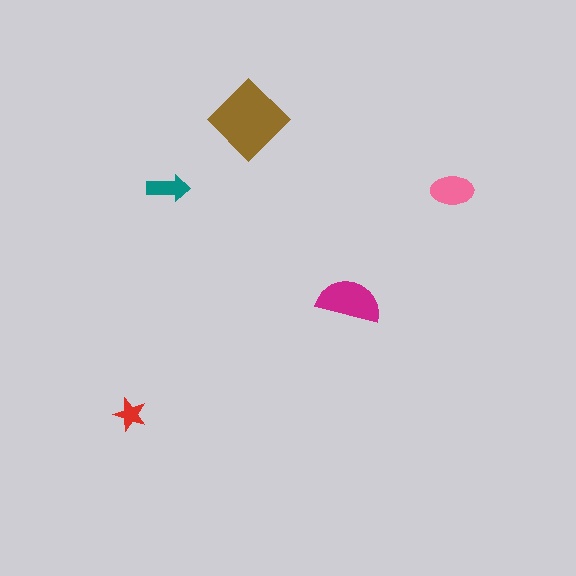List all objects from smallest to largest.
The red star, the teal arrow, the pink ellipse, the magenta semicircle, the brown diamond.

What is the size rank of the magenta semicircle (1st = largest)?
2nd.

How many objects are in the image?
There are 5 objects in the image.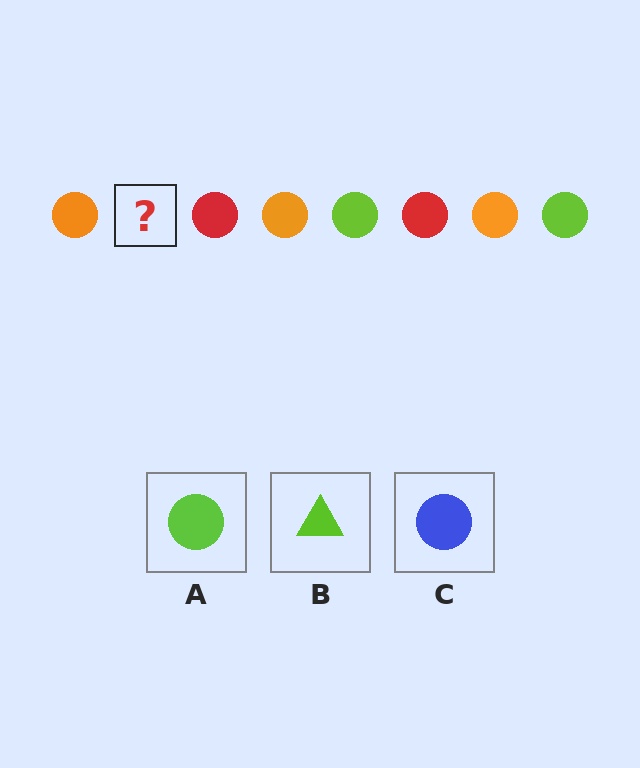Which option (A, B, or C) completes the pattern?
A.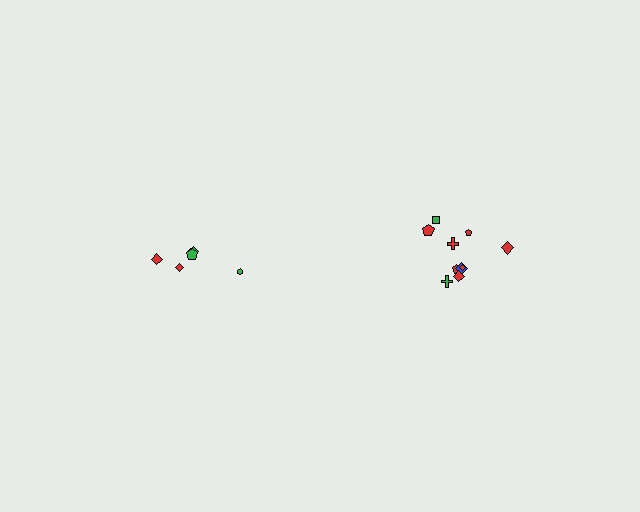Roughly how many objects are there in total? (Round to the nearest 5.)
Roughly 15 objects in total.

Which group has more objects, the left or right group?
The right group.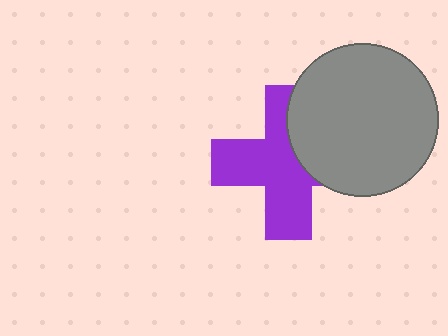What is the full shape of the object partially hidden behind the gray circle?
The partially hidden object is a purple cross.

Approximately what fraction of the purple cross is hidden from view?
Roughly 35% of the purple cross is hidden behind the gray circle.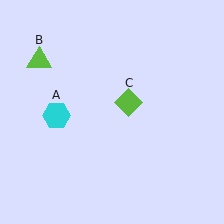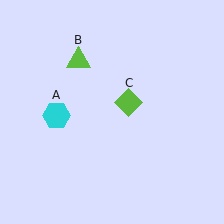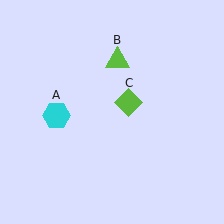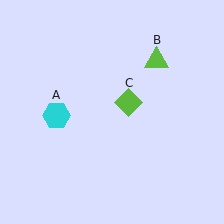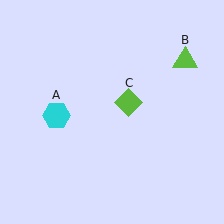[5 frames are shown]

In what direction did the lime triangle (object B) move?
The lime triangle (object B) moved right.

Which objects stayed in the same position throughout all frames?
Cyan hexagon (object A) and lime diamond (object C) remained stationary.